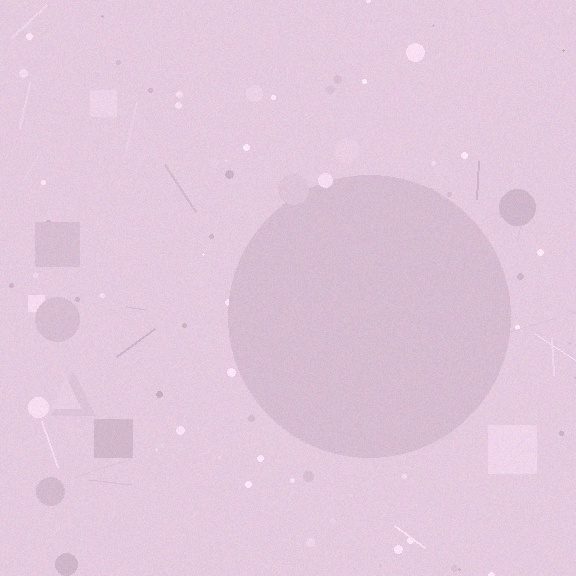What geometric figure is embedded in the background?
A circle is embedded in the background.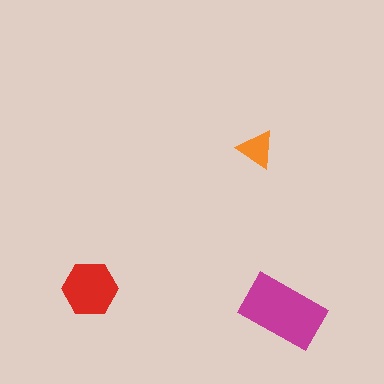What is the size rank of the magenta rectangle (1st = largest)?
1st.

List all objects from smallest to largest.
The orange triangle, the red hexagon, the magenta rectangle.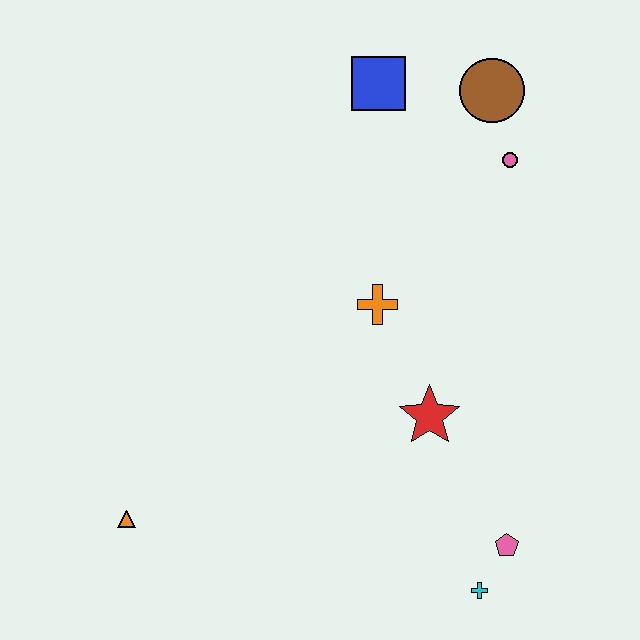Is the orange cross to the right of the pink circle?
No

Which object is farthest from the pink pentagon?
The blue square is farthest from the pink pentagon.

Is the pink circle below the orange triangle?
No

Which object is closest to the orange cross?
The red star is closest to the orange cross.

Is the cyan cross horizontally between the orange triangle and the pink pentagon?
Yes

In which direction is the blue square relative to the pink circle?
The blue square is to the left of the pink circle.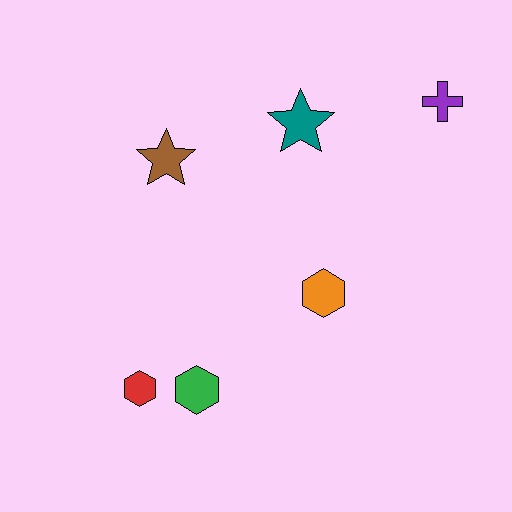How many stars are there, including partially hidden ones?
There are 2 stars.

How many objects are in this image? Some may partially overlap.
There are 6 objects.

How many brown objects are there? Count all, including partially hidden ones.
There is 1 brown object.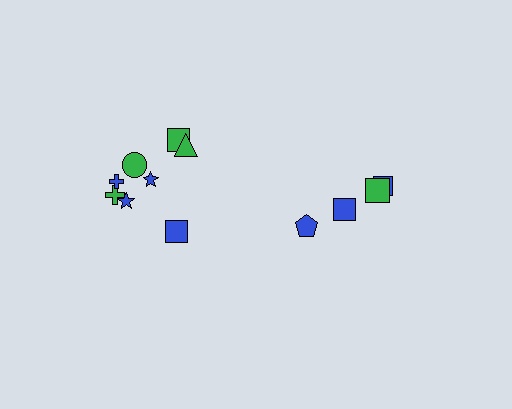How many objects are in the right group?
There are 4 objects.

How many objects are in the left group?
There are 8 objects.